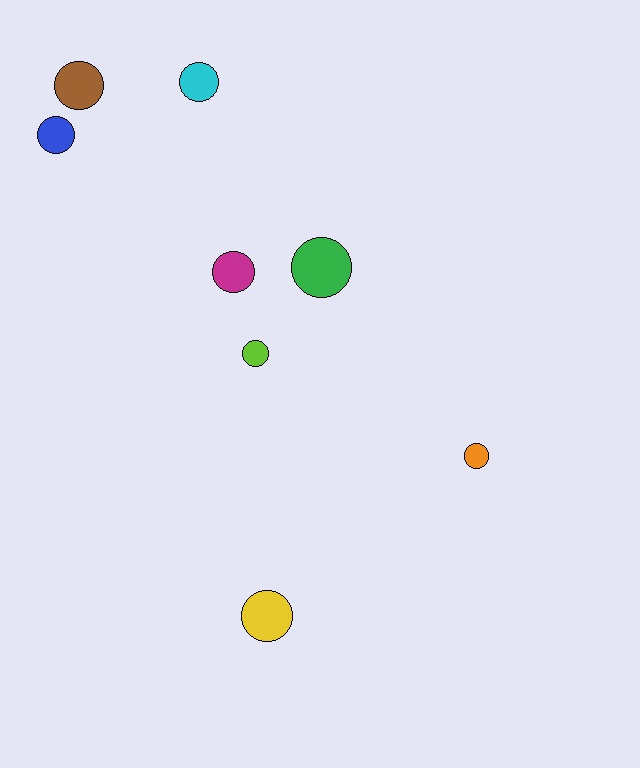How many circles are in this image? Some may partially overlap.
There are 8 circles.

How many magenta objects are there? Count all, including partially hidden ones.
There is 1 magenta object.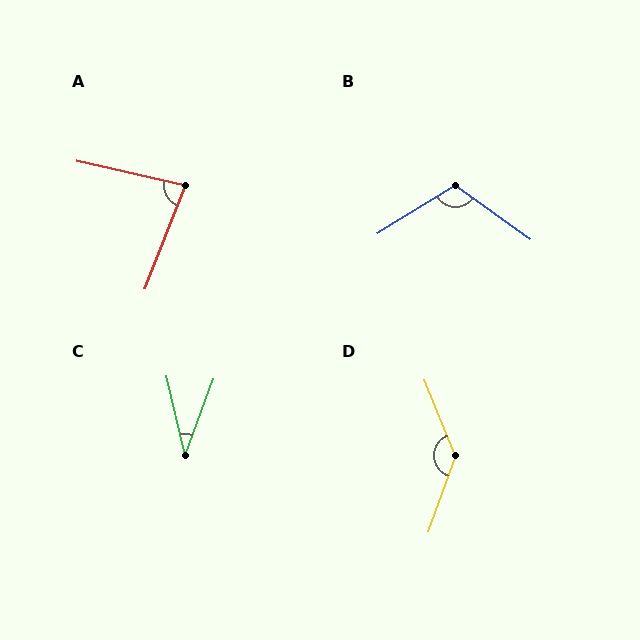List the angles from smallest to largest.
C (33°), A (81°), B (112°), D (138°).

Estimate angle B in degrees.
Approximately 112 degrees.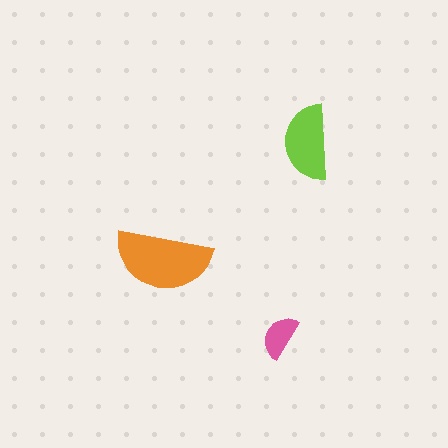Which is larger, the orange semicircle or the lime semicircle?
The orange one.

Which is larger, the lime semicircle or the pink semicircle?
The lime one.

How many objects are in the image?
There are 3 objects in the image.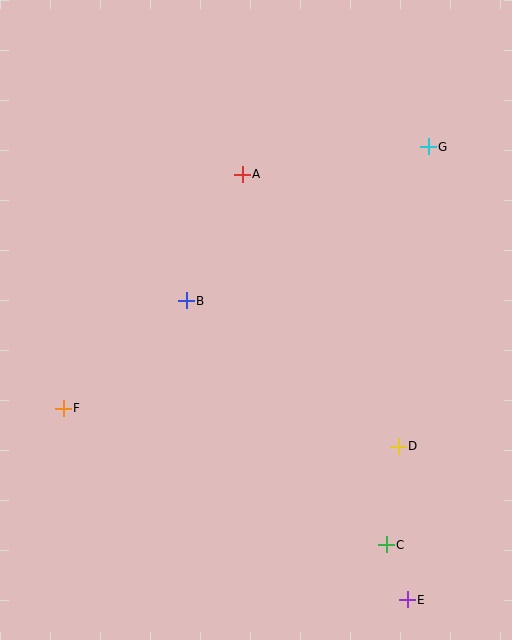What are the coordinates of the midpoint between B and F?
The midpoint between B and F is at (125, 355).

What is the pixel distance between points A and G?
The distance between A and G is 188 pixels.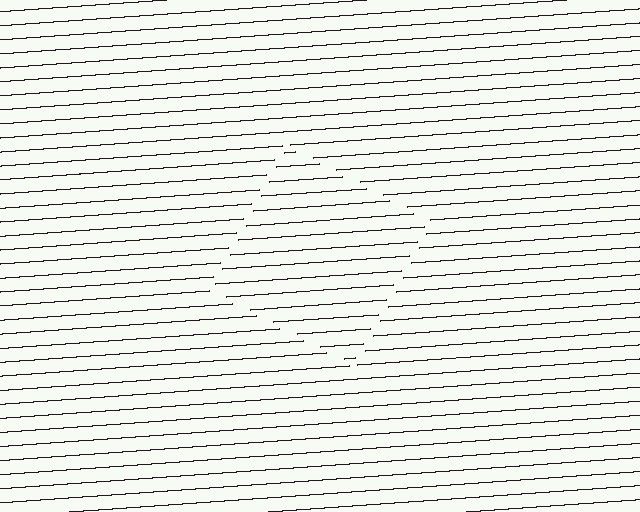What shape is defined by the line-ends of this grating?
An illusory square. The interior of the shape contains the same grating, shifted by half a period — the contour is defined by the phase discontinuity where line-ends from the inner and outer gratings abut.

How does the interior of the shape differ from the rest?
The interior of the shape contains the same grating, shifted by half a period — the contour is defined by the phase discontinuity where line-ends from the inner and outer gratings abut.